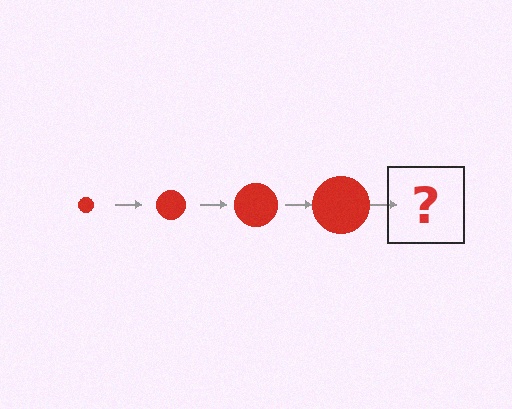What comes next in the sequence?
The next element should be a red circle, larger than the previous one.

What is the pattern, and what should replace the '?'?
The pattern is that the circle gets progressively larger each step. The '?' should be a red circle, larger than the previous one.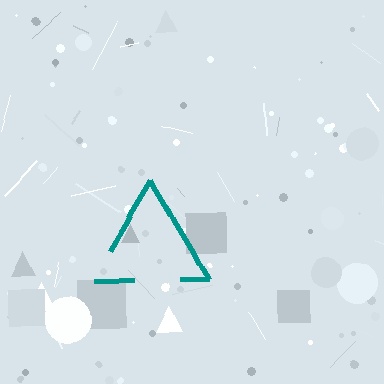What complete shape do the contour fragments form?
The contour fragments form a triangle.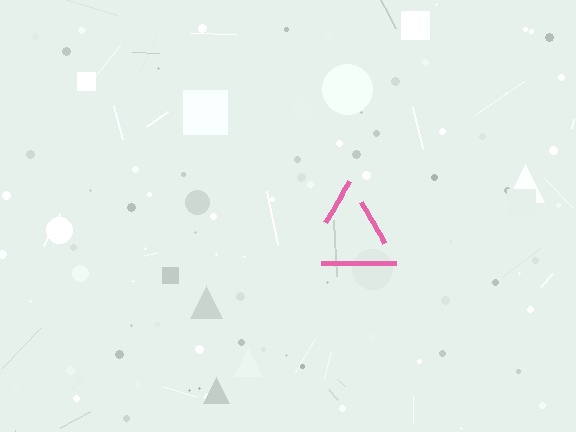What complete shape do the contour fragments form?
The contour fragments form a triangle.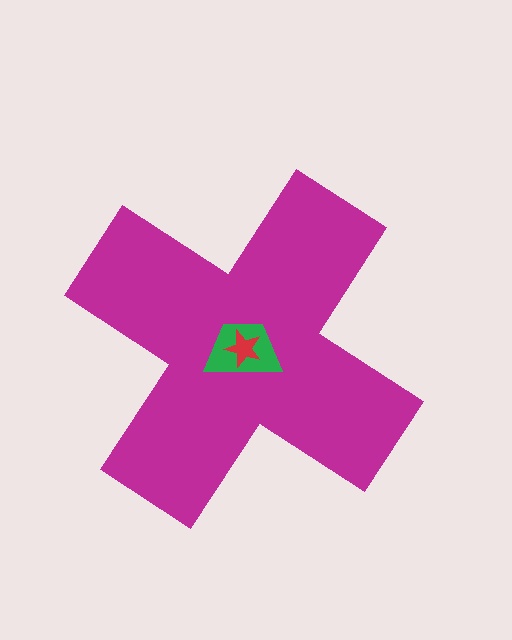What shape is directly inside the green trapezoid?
The red star.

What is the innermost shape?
The red star.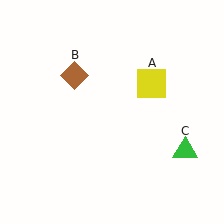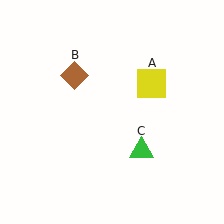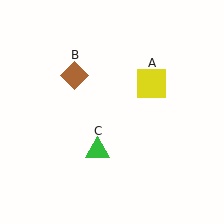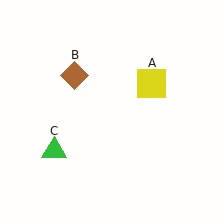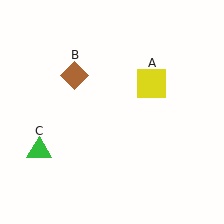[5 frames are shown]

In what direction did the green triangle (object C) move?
The green triangle (object C) moved left.